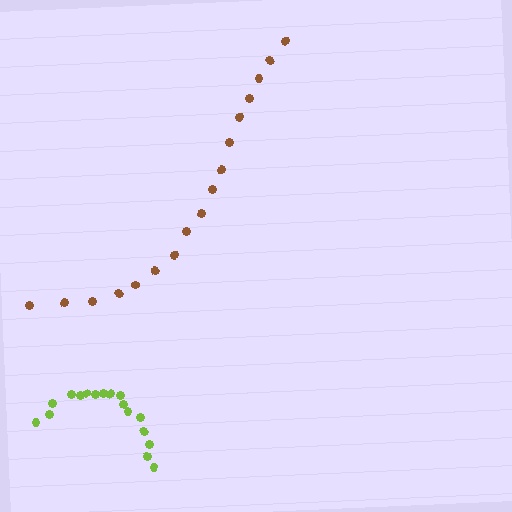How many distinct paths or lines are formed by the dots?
There are 2 distinct paths.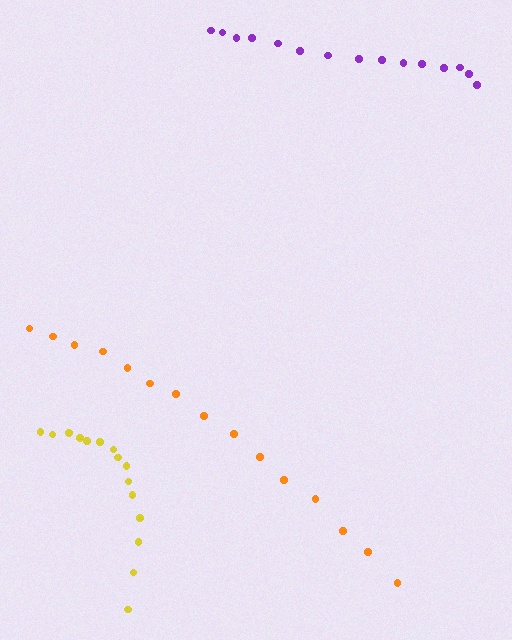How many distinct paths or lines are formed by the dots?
There are 3 distinct paths.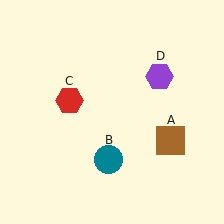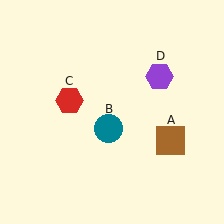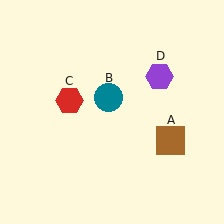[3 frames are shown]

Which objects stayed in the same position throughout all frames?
Brown square (object A) and red hexagon (object C) and purple hexagon (object D) remained stationary.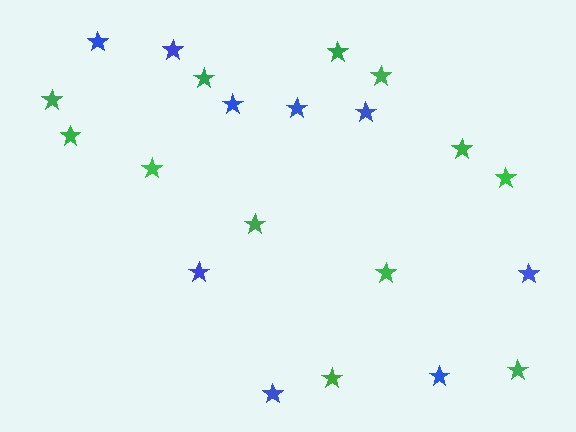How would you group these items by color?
There are 2 groups: one group of blue stars (9) and one group of green stars (12).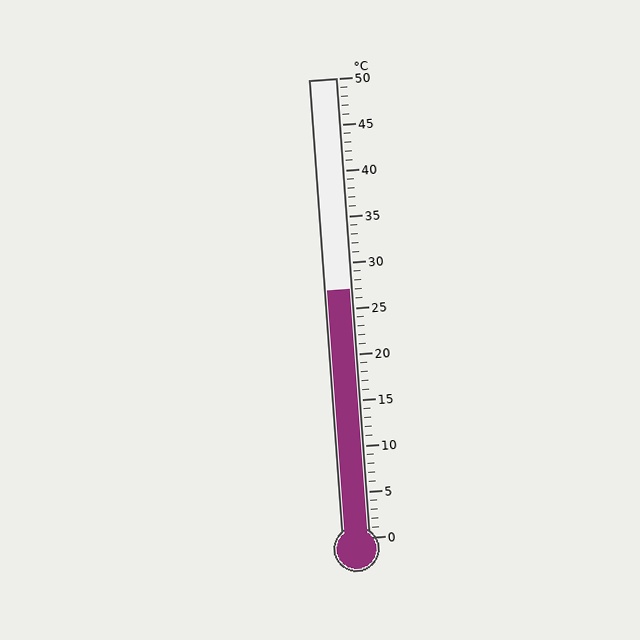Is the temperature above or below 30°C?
The temperature is below 30°C.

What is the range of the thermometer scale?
The thermometer scale ranges from 0°C to 50°C.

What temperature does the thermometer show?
The thermometer shows approximately 27°C.